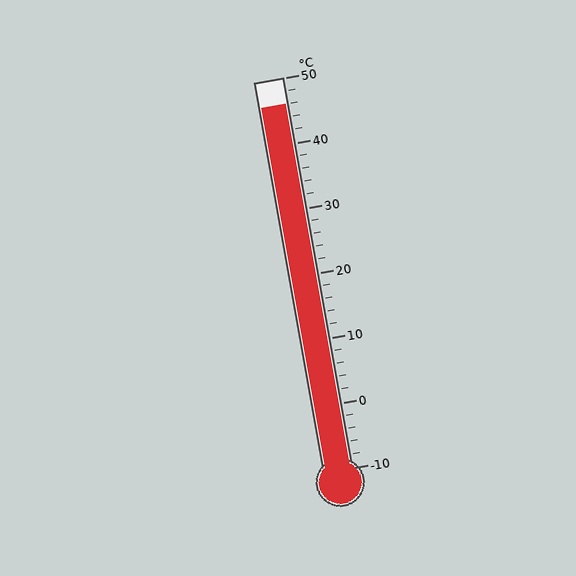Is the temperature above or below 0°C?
The temperature is above 0°C.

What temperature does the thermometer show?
The thermometer shows approximately 46°C.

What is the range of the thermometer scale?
The thermometer scale ranges from -10°C to 50°C.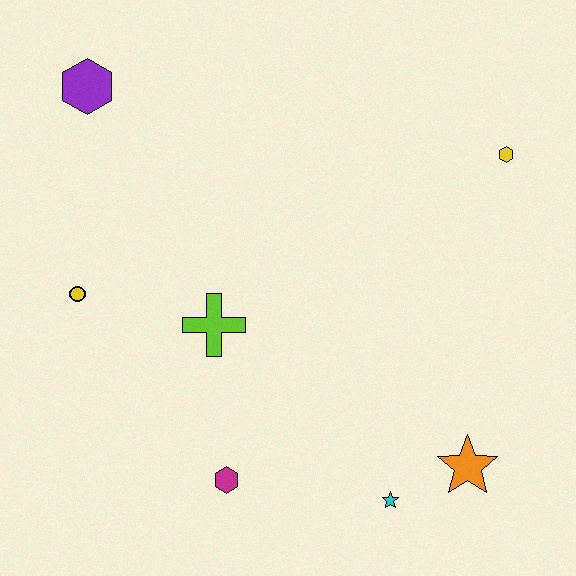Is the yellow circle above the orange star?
Yes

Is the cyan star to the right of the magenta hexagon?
Yes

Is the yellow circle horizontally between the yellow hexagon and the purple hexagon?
No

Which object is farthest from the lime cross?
The yellow hexagon is farthest from the lime cross.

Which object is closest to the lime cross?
The yellow circle is closest to the lime cross.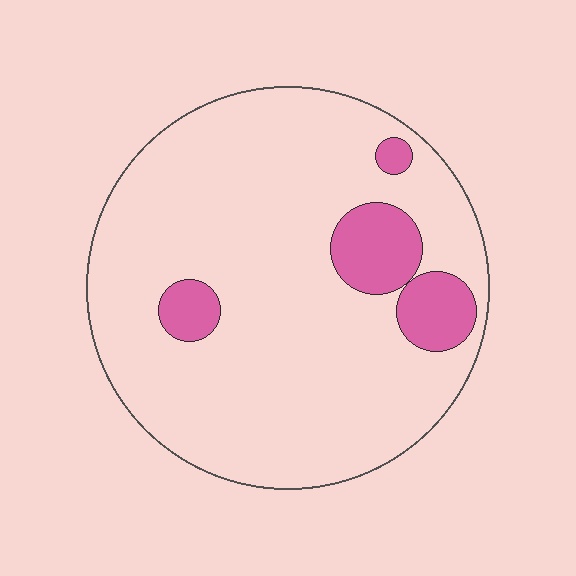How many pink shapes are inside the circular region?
4.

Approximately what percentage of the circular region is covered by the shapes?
Approximately 15%.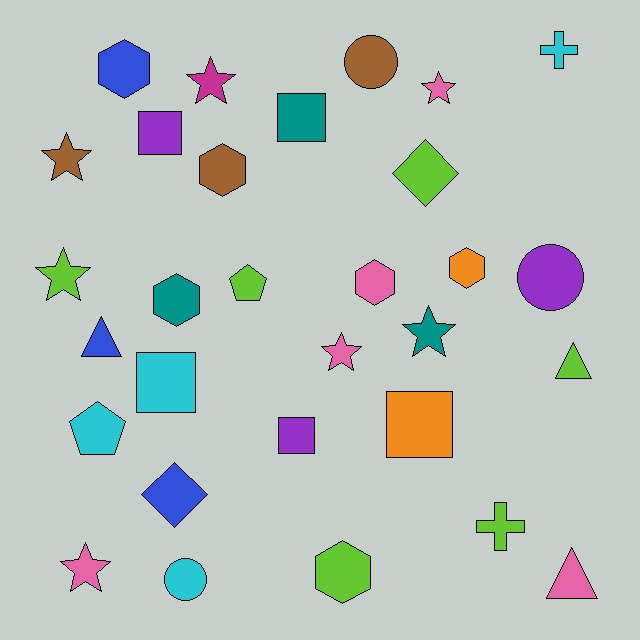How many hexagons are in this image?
There are 6 hexagons.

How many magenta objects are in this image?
There is 1 magenta object.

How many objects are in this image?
There are 30 objects.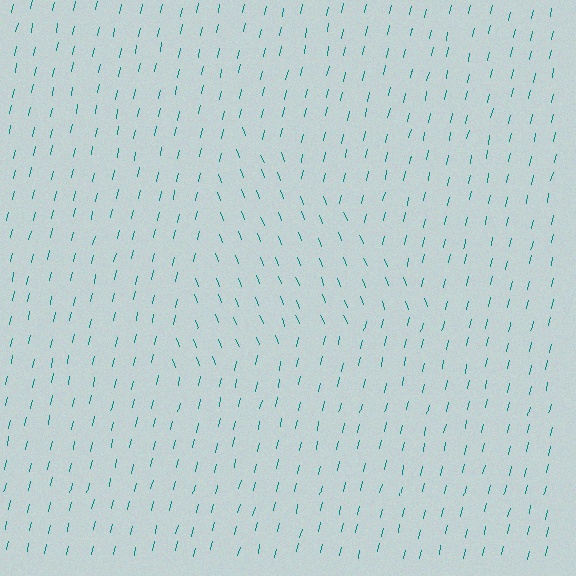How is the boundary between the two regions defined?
The boundary is defined purely by a change in line orientation (approximately 34 degrees difference). All lines are the same color and thickness.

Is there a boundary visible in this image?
Yes, there is a texture boundary formed by a change in line orientation.